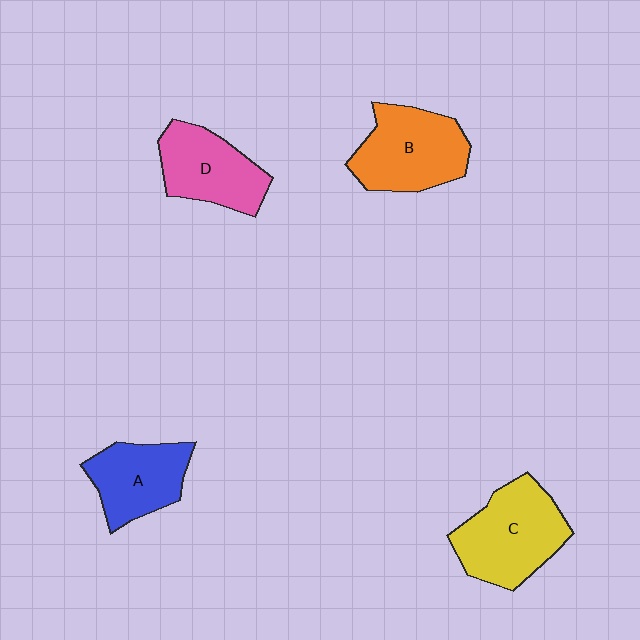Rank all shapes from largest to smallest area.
From largest to smallest: C (yellow), B (orange), D (pink), A (blue).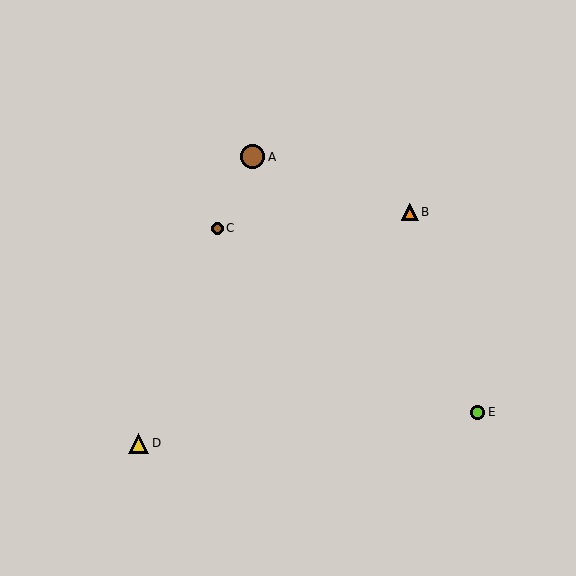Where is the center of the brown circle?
The center of the brown circle is at (253, 157).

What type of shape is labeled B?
Shape B is an orange triangle.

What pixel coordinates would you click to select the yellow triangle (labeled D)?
Click at (139, 443) to select the yellow triangle D.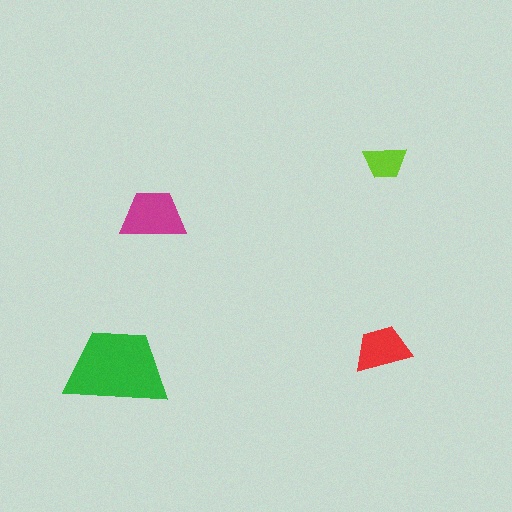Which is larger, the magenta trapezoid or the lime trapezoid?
The magenta one.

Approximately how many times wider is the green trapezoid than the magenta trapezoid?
About 1.5 times wider.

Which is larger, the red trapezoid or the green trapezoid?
The green one.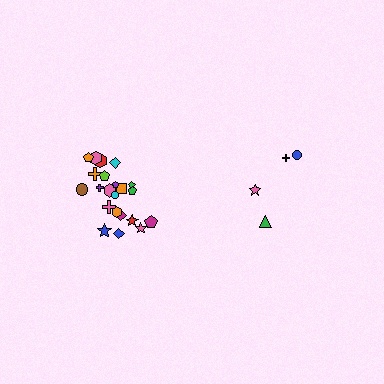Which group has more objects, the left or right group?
The left group.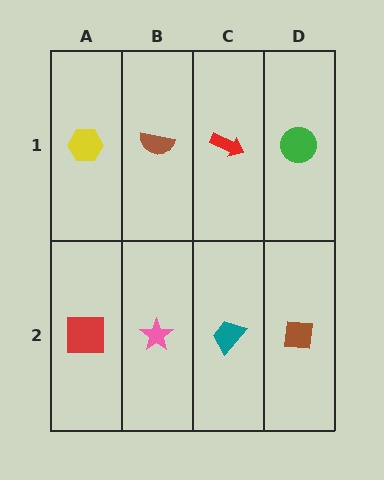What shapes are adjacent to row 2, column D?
A green circle (row 1, column D), a teal trapezoid (row 2, column C).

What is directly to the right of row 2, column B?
A teal trapezoid.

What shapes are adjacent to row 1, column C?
A teal trapezoid (row 2, column C), a brown semicircle (row 1, column B), a green circle (row 1, column D).